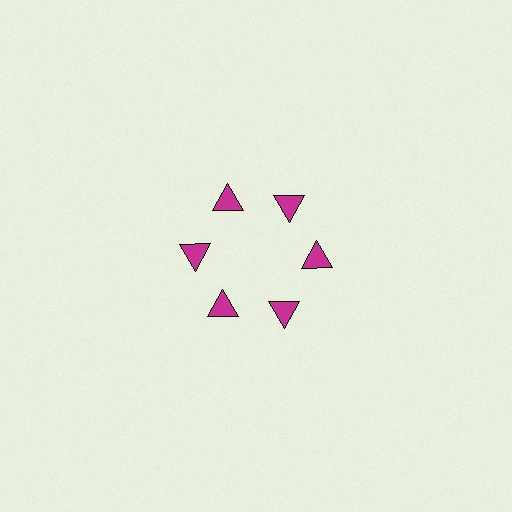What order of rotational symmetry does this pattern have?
This pattern has 6-fold rotational symmetry.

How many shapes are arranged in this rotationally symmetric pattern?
There are 6 shapes, arranged in 6 groups of 1.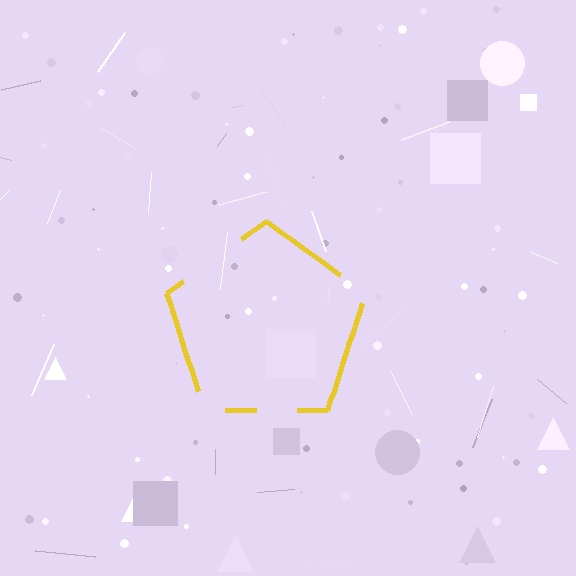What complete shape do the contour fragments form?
The contour fragments form a pentagon.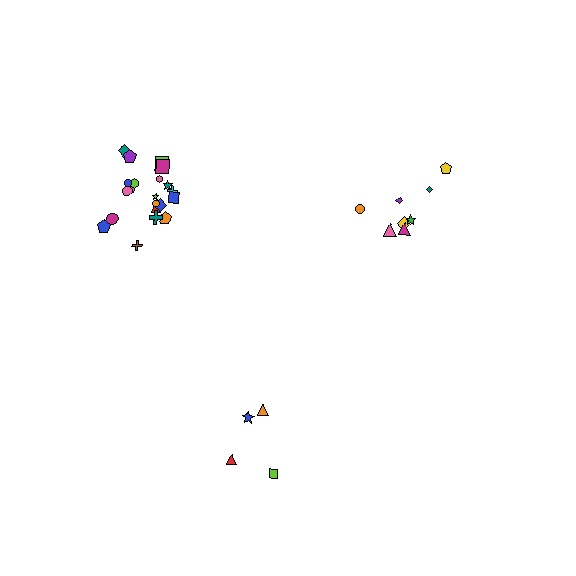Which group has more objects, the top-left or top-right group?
The top-left group.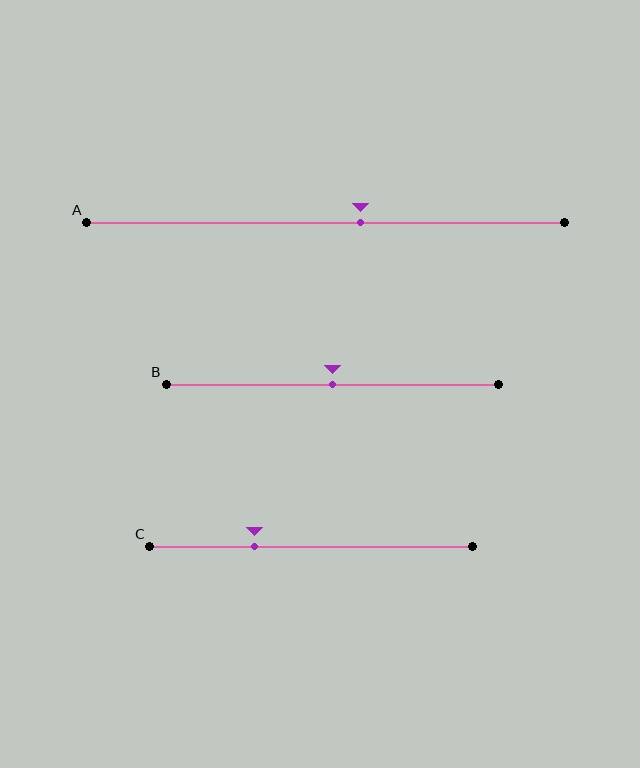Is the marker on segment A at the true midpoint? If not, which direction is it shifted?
No, the marker on segment A is shifted to the right by about 7% of the segment length.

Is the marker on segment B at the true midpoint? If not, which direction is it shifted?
Yes, the marker on segment B is at the true midpoint.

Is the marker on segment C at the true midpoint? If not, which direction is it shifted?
No, the marker on segment C is shifted to the left by about 18% of the segment length.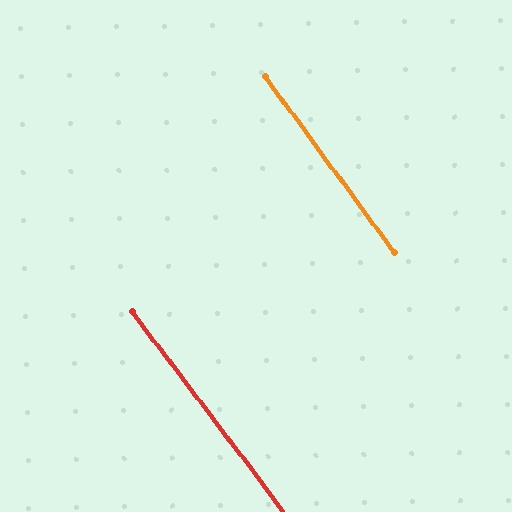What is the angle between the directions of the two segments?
Approximately 1 degree.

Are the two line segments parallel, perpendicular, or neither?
Parallel — their directions differ by only 0.8°.